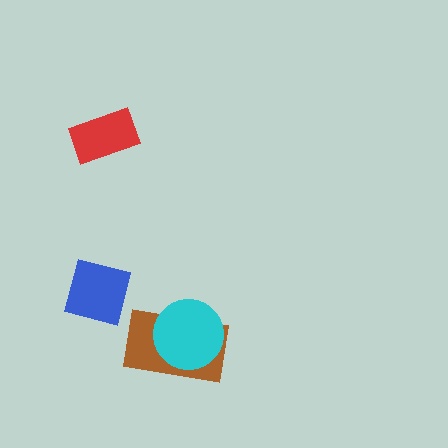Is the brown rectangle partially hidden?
Yes, it is partially covered by another shape.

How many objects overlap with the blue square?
0 objects overlap with the blue square.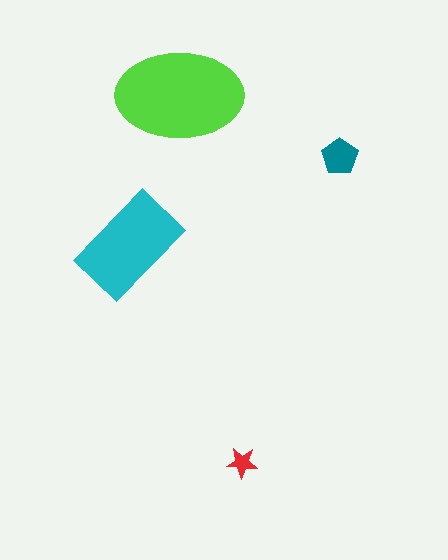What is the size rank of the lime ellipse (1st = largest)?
1st.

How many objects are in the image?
There are 4 objects in the image.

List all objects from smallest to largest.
The red star, the teal pentagon, the cyan rectangle, the lime ellipse.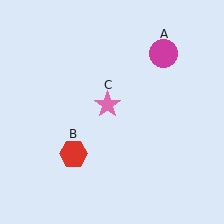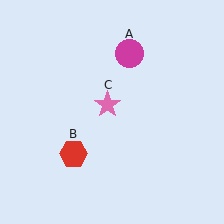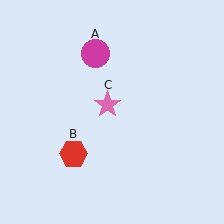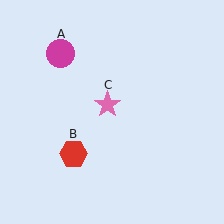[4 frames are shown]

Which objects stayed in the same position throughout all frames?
Red hexagon (object B) and pink star (object C) remained stationary.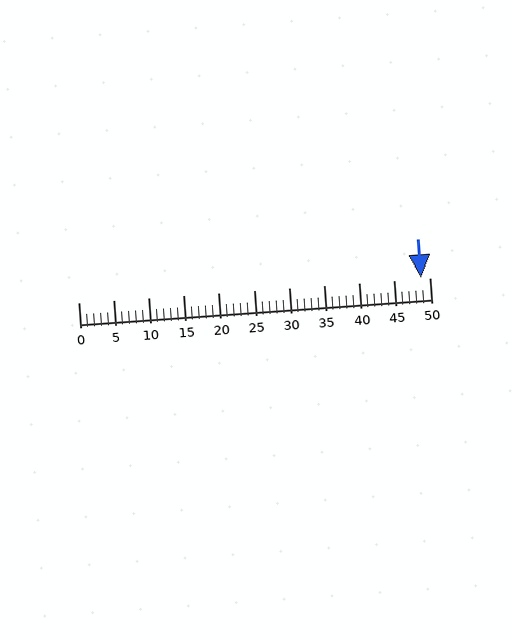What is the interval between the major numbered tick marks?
The major tick marks are spaced 5 units apart.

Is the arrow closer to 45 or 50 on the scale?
The arrow is closer to 50.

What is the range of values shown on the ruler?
The ruler shows values from 0 to 50.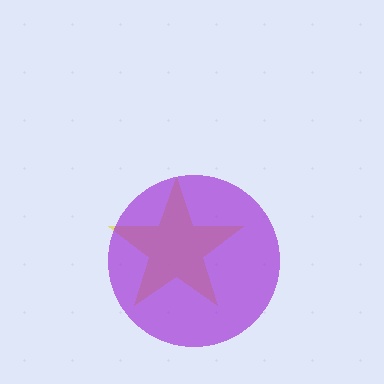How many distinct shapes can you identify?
There are 2 distinct shapes: a yellow star, a purple circle.